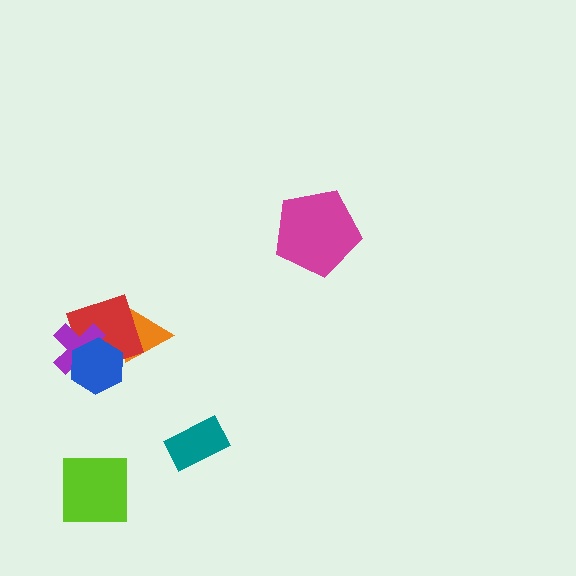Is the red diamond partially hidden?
Yes, it is partially covered by another shape.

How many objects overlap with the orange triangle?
2 objects overlap with the orange triangle.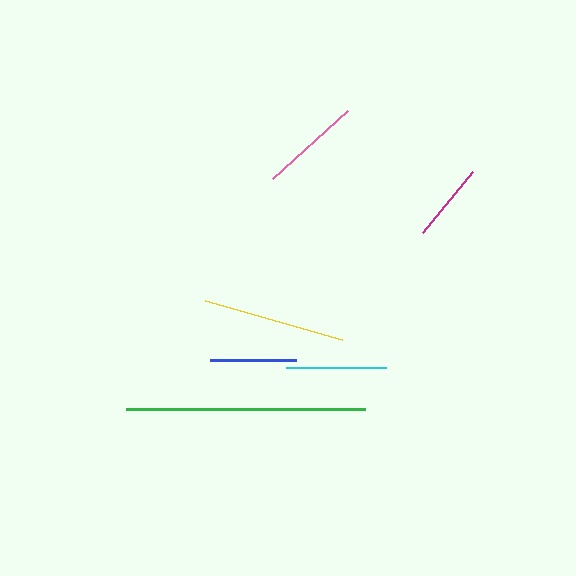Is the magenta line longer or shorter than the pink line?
The pink line is longer than the magenta line.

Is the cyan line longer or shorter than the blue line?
The cyan line is longer than the blue line.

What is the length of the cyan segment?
The cyan segment is approximately 100 pixels long.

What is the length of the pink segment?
The pink segment is approximately 102 pixels long.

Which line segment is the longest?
The green line is the longest at approximately 239 pixels.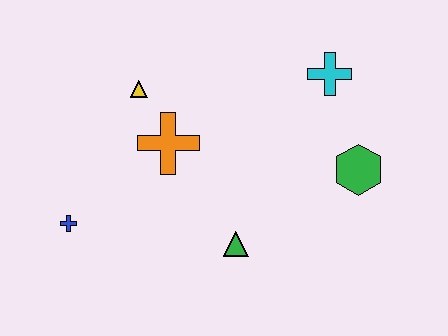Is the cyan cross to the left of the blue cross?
No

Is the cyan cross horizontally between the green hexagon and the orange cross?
Yes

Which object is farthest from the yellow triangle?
The green hexagon is farthest from the yellow triangle.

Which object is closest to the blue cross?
The orange cross is closest to the blue cross.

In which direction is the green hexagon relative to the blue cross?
The green hexagon is to the right of the blue cross.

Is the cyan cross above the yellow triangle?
Yes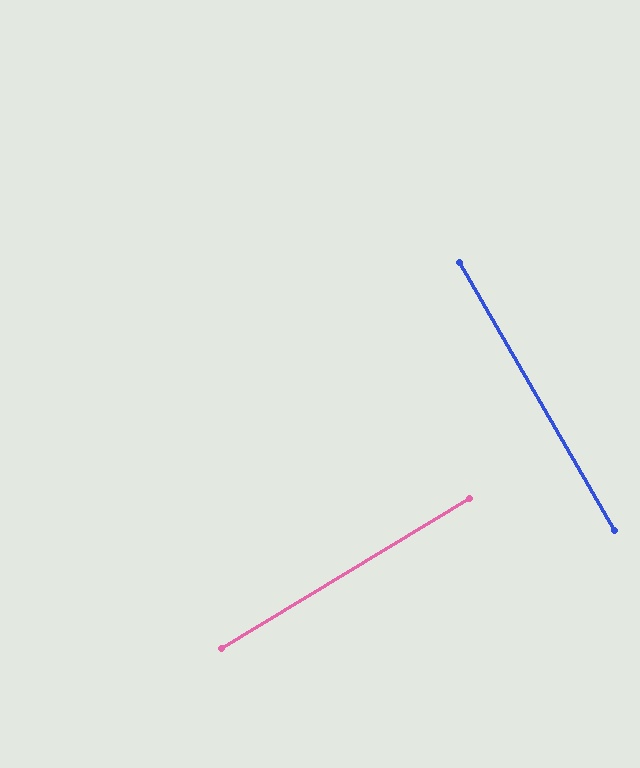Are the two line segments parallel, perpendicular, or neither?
Perpendicular — they meet at approximately 89°.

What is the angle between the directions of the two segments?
Approximately 89 degrees.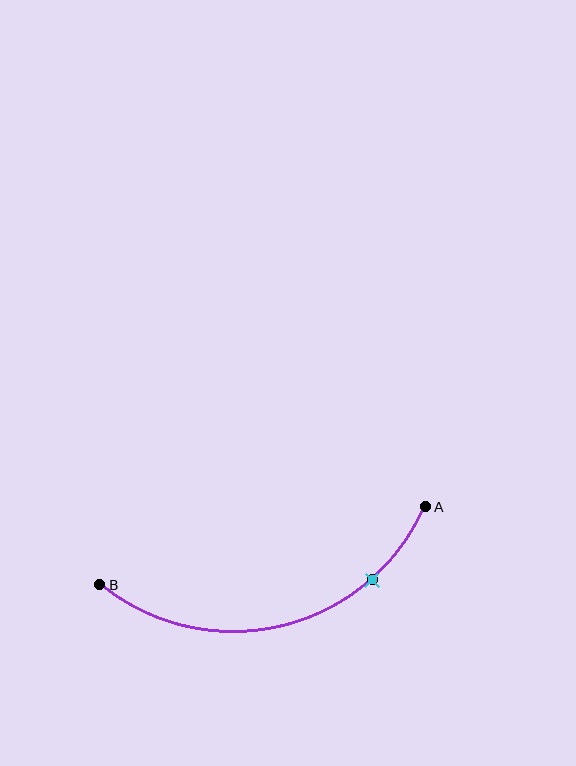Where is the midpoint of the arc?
The arc midpoint is the point on the curve farthest from the straight line joining A and B. It sits below that line.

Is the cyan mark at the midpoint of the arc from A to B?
No. The cyan mark lies on the arc but is closer to endpoint A. The arc midpoint would be at the point on the curve equidistant along the arc from both A and B.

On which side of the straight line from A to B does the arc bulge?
The arc bulges below the straight line connecting A and B.